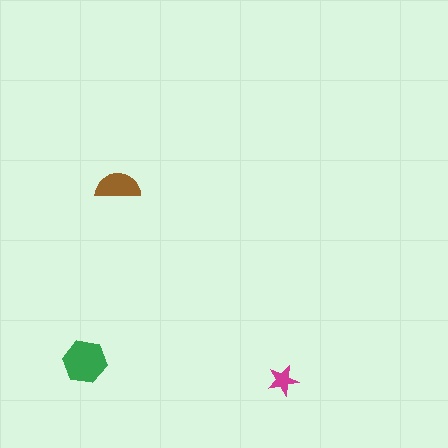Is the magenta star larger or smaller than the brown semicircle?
Smaller.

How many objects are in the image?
There are 3 objects in the image.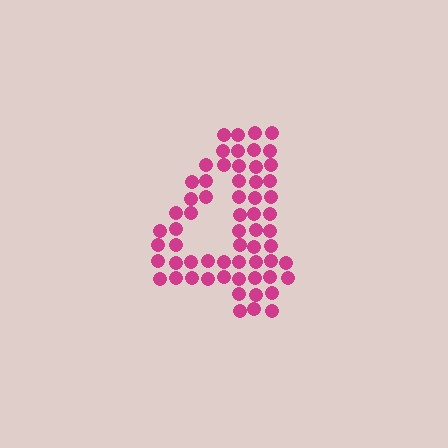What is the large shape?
The large shape is the digit 4.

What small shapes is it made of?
It is made of small circles.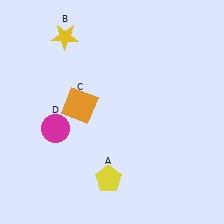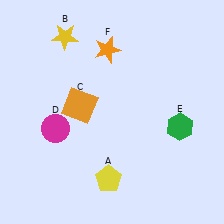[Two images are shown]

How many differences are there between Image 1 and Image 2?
There are 2 differences between the two images.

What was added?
A green hexagon (E), an orange star (F) were added in Image 2.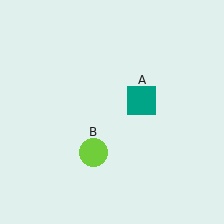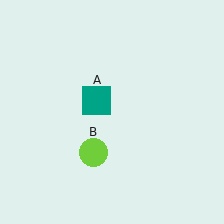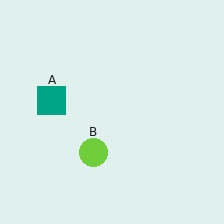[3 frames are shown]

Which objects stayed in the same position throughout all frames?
Lime circle (object B) remained stationary.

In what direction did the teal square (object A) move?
The teal square (object A) moved left.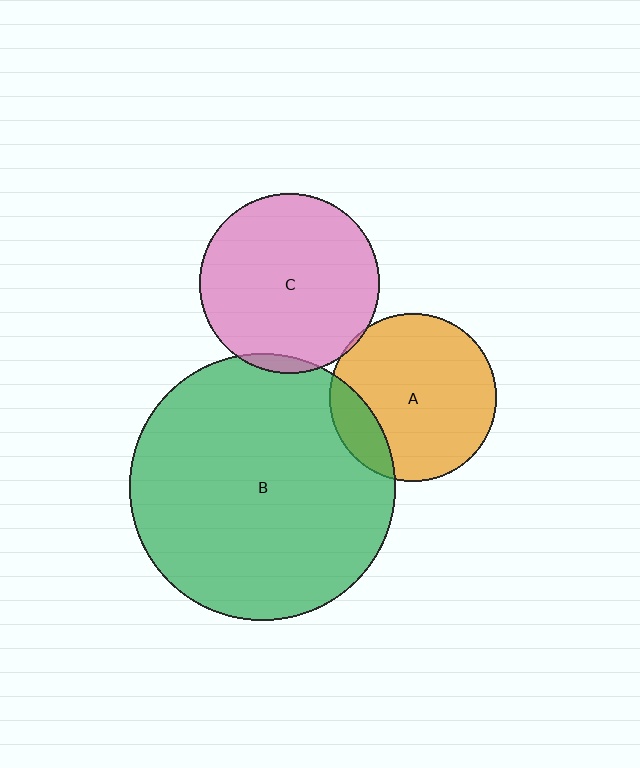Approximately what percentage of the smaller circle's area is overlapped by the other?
Approximately 5%.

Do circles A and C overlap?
Yes.